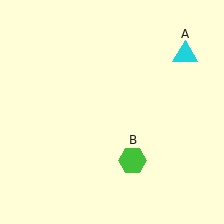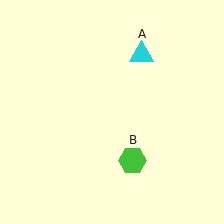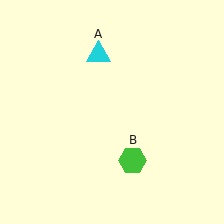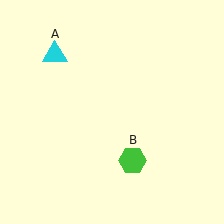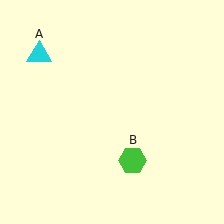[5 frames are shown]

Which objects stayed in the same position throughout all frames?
Green hexagon (object B) remained stationary.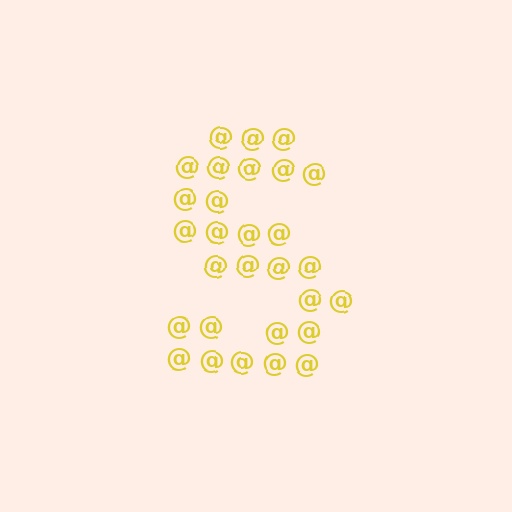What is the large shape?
The large shape is the letter S.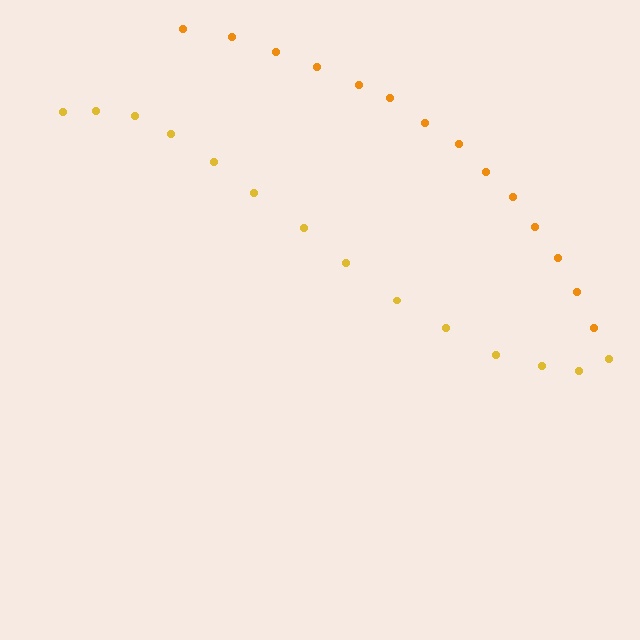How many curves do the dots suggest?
There are 2 distinct paths.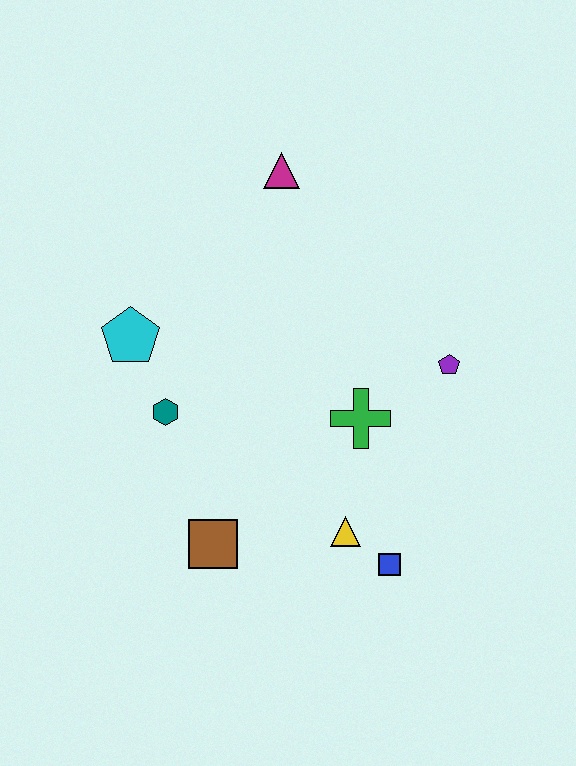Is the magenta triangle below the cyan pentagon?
No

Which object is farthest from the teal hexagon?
The purple pentagon is farthest from the teal hexagon.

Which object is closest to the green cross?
The purple pentagon is closest to the green cross.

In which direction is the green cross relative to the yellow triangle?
The green cross is above the yellow triangle.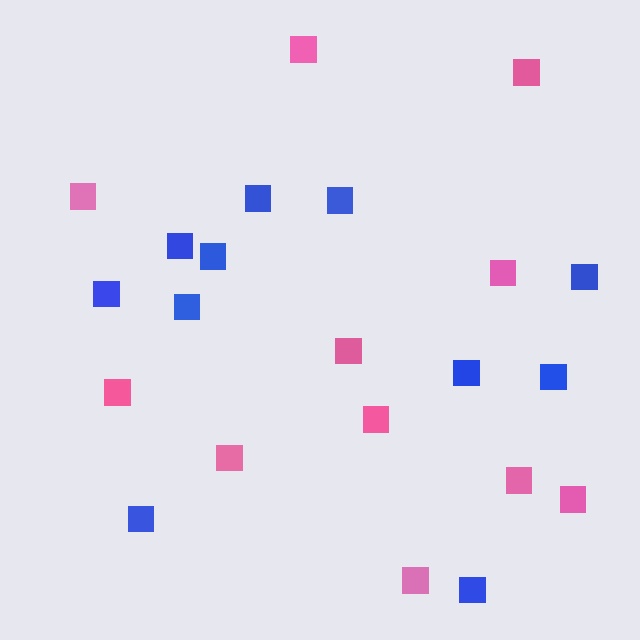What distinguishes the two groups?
There are 2 groups: one group of pink squares (11) and one group of blue squares (11).